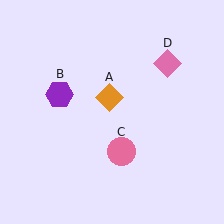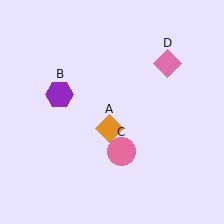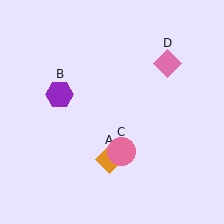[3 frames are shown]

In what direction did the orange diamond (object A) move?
The orange diamond (object A) moved down.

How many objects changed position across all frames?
1 object changed position: orange diamond (object A).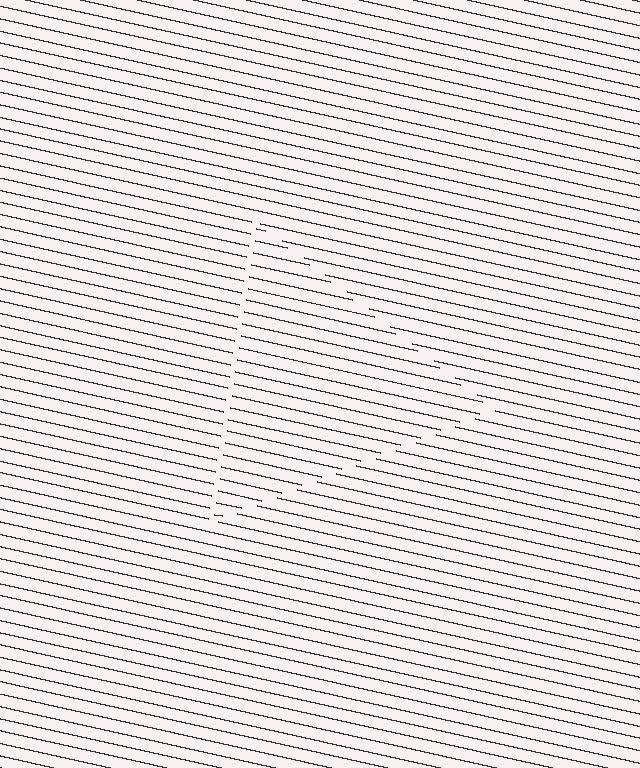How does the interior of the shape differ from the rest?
The interior of the shape contains the same grating, shifted by half a period — the contour is defined by the phase discontinuity where line-ends from the inner and outer gratings abut.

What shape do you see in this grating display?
An illusory triangle. The interior of the shape contains the same grating, shifted by half a period — the contour is defined by the phase discontinuity where line-ends from the inner and outer gratings abut.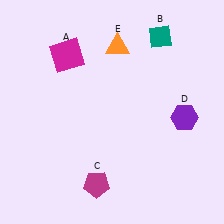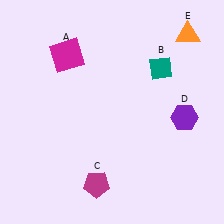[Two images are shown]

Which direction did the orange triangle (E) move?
The orange triangle (E) moved right.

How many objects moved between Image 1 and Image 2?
2 objects moved between the two images.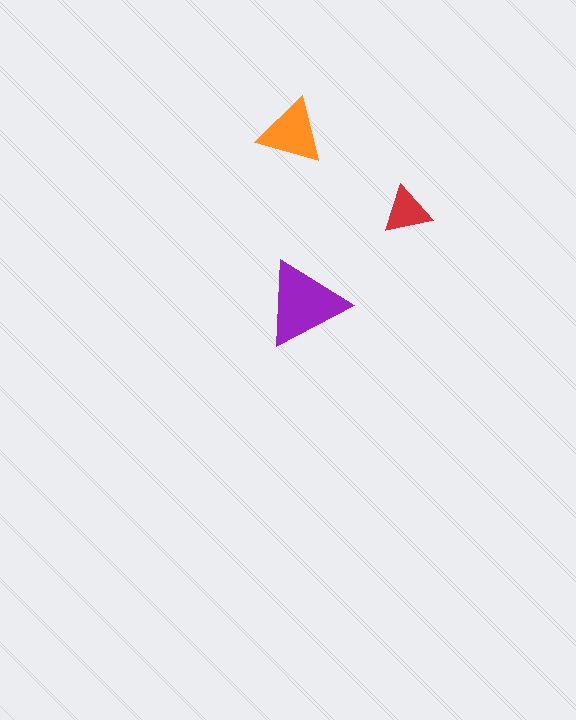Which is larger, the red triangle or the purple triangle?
The purple one.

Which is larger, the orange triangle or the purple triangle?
The purple one.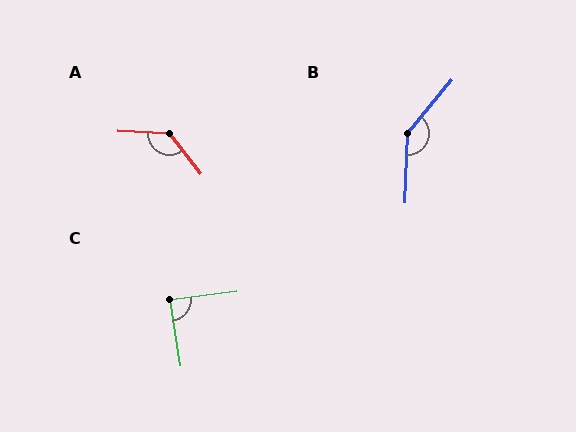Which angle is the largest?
B, at approximately 142 degrees.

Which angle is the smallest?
C, at approximately 89 degrees.